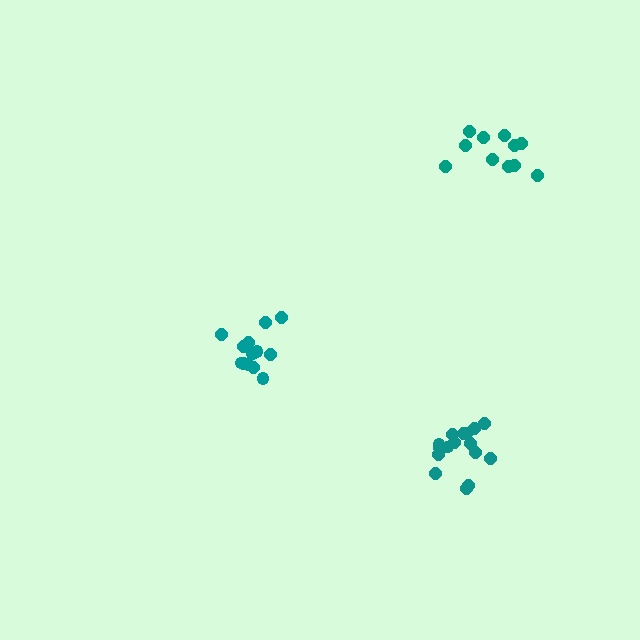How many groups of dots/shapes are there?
There are 3 groups.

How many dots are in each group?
Group 1: 13 dots, Group 2: 16 dots, Group 3: 11 dots (40 total).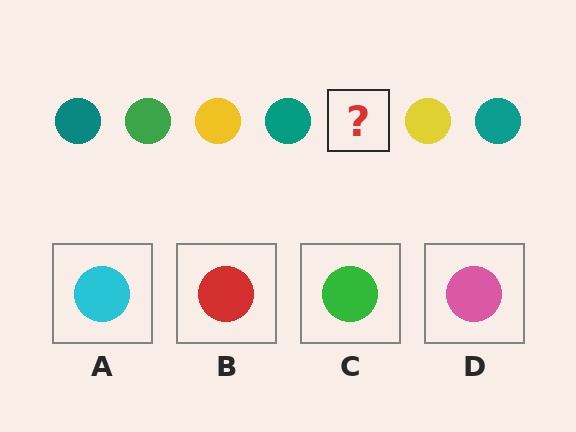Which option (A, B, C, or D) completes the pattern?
C.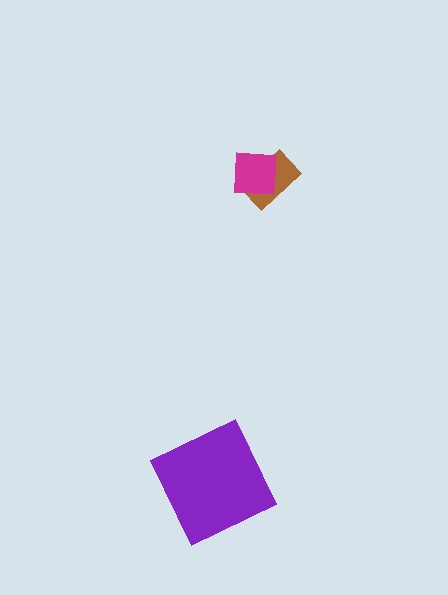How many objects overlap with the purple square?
0 objects overlap with the purple square.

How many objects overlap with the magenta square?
1 object overlaps with the magenta square.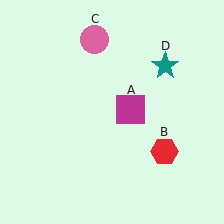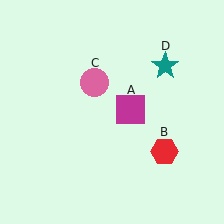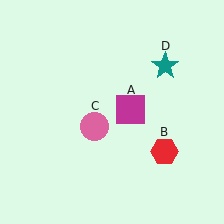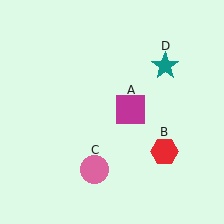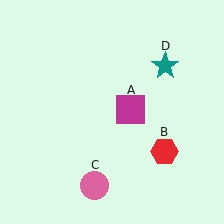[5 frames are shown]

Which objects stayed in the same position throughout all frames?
Magenta square (object A) and red hexagon (object B) and teal star (object D) remained stationary.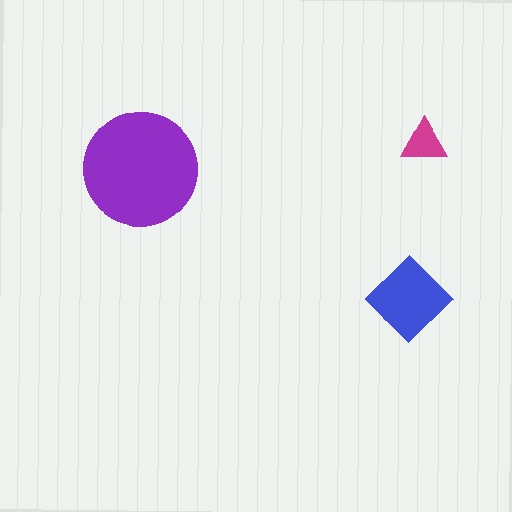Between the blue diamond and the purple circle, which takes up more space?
The purple circle.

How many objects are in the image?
There are 3 objects in the image.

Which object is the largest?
The purple circle.